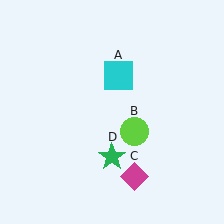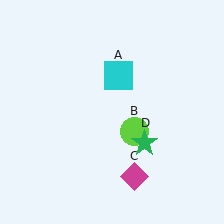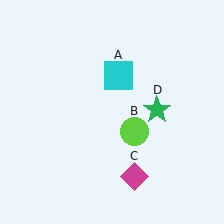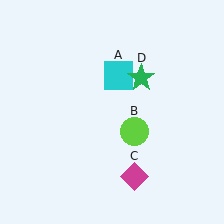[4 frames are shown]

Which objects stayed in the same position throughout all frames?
Cyan square (object A) and lime circle (object B) and magenta diamond (object C) remained stationary.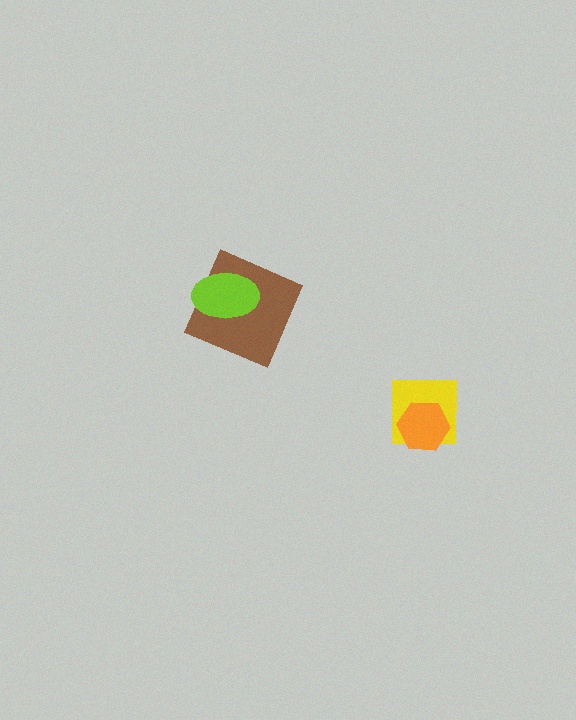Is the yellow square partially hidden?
Yes, it is partially covered by another shape.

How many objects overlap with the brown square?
1 object overlaps with the brown square.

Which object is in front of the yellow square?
The orange hexagon is in front of the yellow square.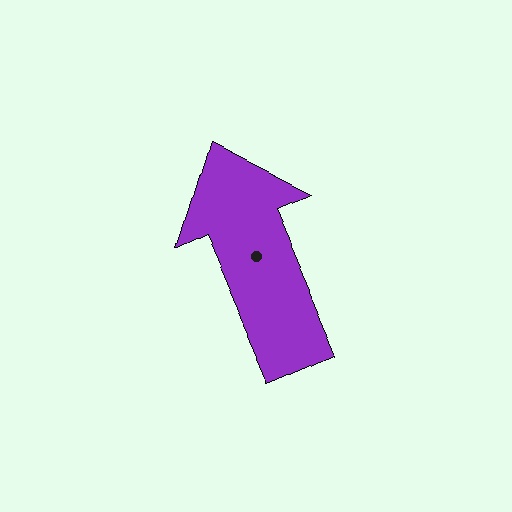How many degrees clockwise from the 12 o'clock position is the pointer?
Approximately 337 degrees.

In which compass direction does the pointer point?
Northwest.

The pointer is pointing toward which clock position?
Roughly 11 o'clock.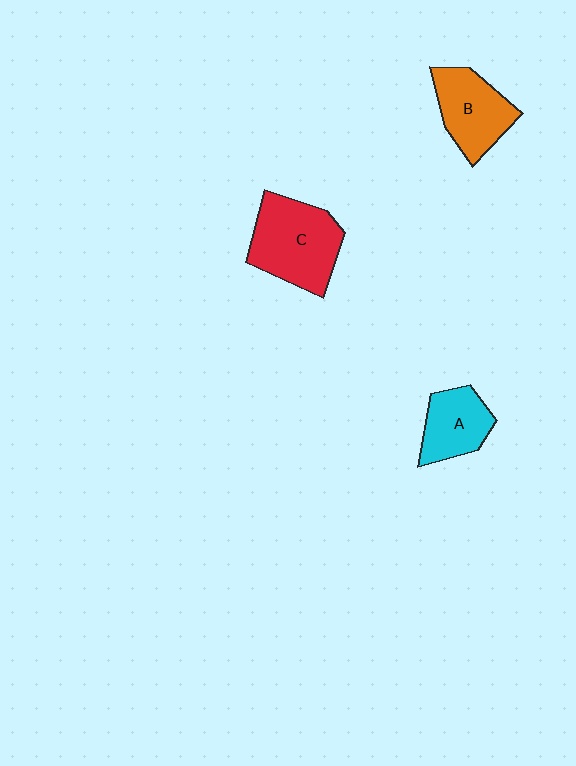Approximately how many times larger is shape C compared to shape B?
Approximately 1.3 times.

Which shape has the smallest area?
Shape A (cyan).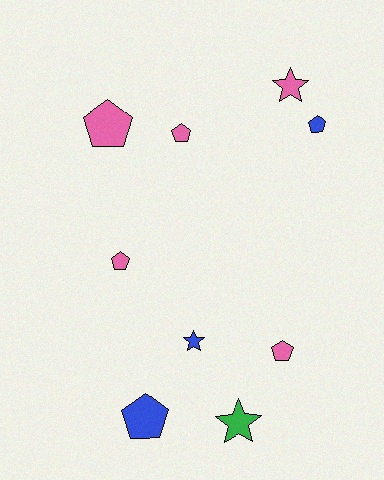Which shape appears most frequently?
Pentagon, with 6 objects.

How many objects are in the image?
There are 9 objects.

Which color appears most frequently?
Pink, with 5 objects.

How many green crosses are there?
There are no green crosses.